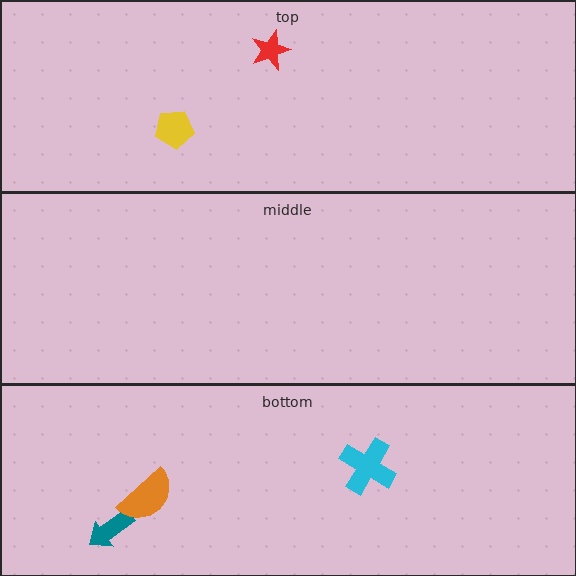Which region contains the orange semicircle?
The bottom region.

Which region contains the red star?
The top region.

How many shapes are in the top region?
2.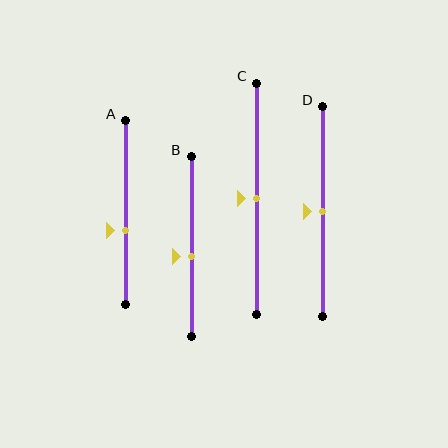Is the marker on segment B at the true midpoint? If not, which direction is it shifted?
No, the marker on segment B is shifted downward by about 6% of the segment length.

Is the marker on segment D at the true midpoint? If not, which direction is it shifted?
Yes, the marker on segment D is at the true midpoint.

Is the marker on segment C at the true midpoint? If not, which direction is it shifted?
Yes, the marker on segment C is at the true midpoint.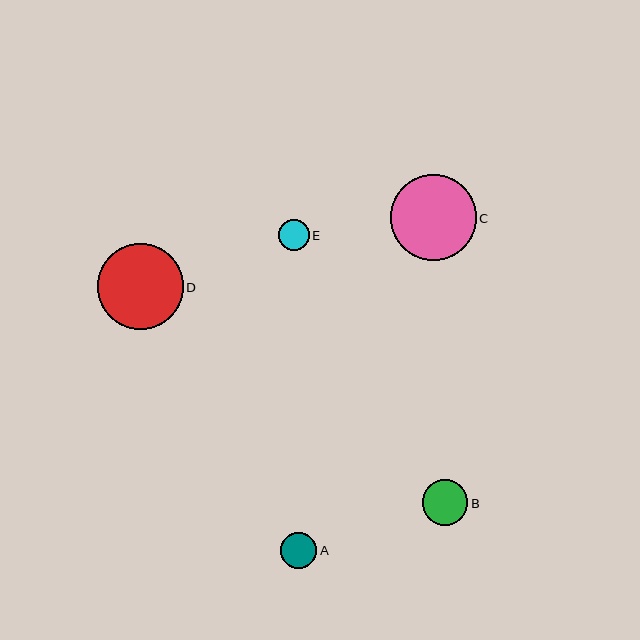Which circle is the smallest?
Circle E is the smallest with a size of approximately 31 pixels.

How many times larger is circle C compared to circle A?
Circle C is approximately 2.4 times the size of circle A.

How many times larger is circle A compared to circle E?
Circle A is approximately 1.2 times the size of circle E.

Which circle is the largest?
Circle D is the largest with a size of approximately 85 pixels.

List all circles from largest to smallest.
From largest to smallest: D, C, B, A, E.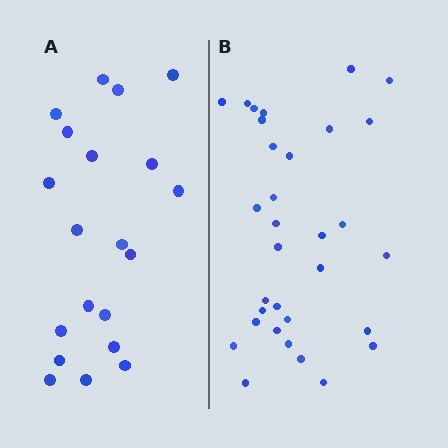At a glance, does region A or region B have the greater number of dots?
Region B (the right region) has more dots.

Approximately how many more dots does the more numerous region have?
Region B has roughly 12 or so more dots than region A.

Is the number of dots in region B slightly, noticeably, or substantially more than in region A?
Region B has substantially more. The ratio is roughly 1.6 to 1.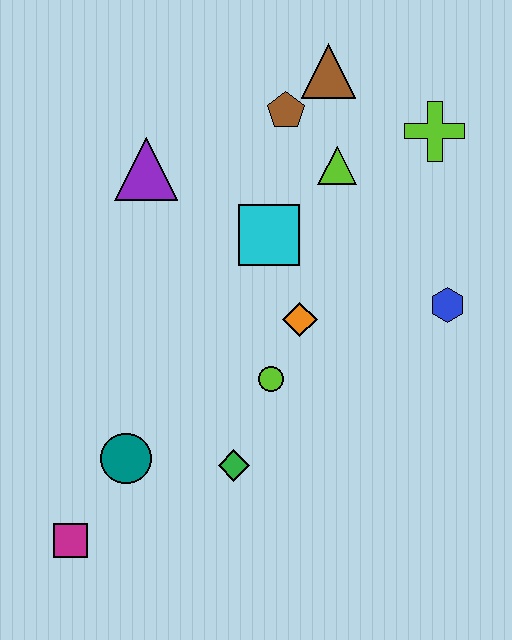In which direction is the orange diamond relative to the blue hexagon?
The orange diamond is to the left of the blue hexagon.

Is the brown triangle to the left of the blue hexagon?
Yes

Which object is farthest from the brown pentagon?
The magenta square is farthest from the brown pentagon.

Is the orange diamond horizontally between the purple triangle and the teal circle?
No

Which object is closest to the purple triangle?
The cyan square is closest to the purple triangle.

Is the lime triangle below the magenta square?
No